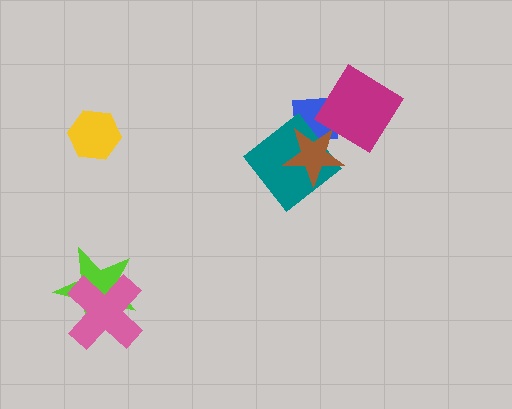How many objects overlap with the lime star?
1 object overlaps with the lime star.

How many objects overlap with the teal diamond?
2 objects overlap with the teal diamond.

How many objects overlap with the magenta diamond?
1 object overlaps with the magenta diamond.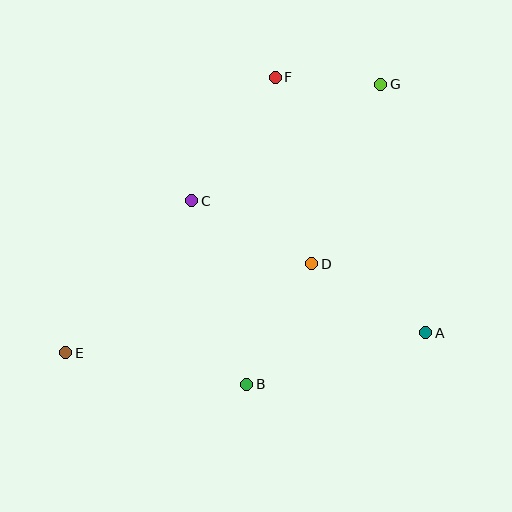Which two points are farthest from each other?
Points E and G are farthest from each other.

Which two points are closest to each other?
Points F and G are closest to each other.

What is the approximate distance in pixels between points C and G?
The distance between C and G is approximately 222 pixels.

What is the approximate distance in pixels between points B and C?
The distance between B and C is approximately 192 pixels.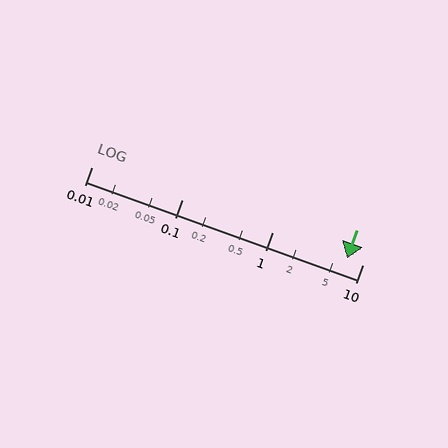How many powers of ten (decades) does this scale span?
The scale spans 3 decades, from 0.01 to 10.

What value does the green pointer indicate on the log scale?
The pointer indicates approximately 6.8.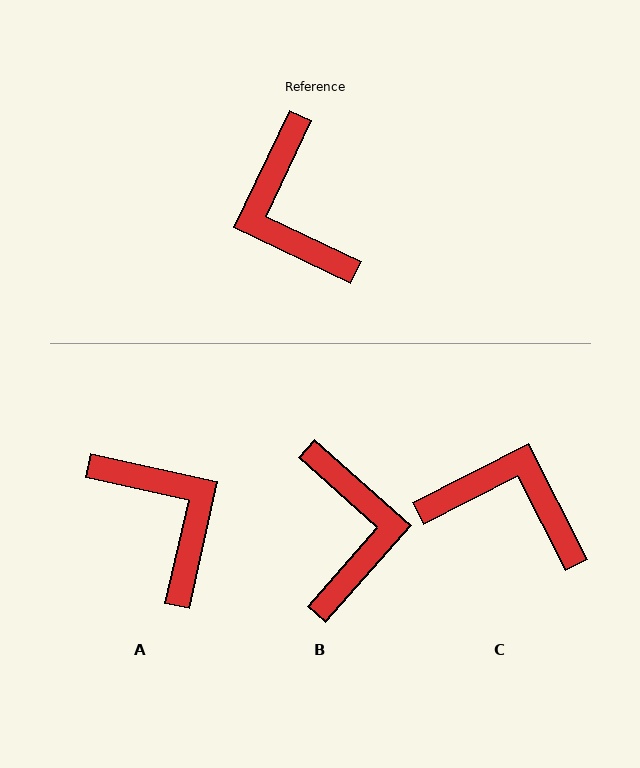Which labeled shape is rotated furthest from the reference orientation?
A, about 167 degrees away.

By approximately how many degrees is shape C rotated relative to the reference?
Approximately 127 degrees clockwise.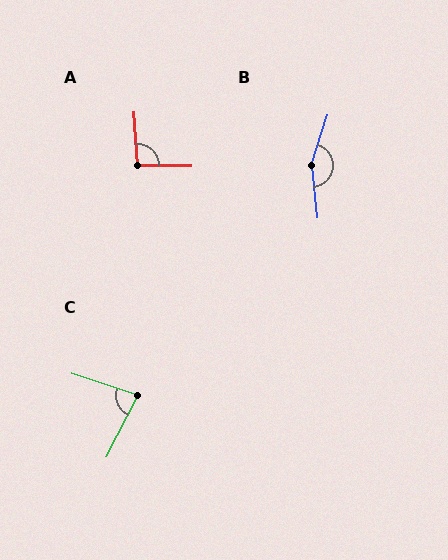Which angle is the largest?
B, at approximately 155 degrees.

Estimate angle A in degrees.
Approximately 94 degrees.